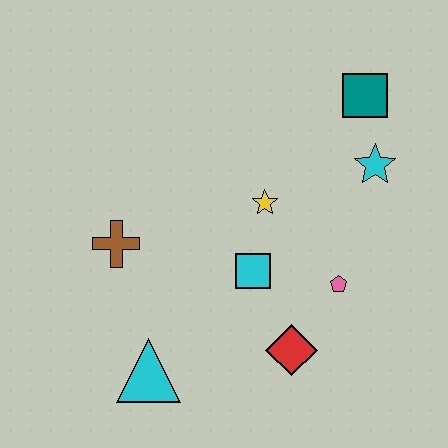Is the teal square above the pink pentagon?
Yes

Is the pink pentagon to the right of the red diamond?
Yes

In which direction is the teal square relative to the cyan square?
The teal square is above the cyan square.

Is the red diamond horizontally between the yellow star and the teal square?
Yes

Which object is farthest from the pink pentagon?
The brown cross is farthest from the pink pentagon.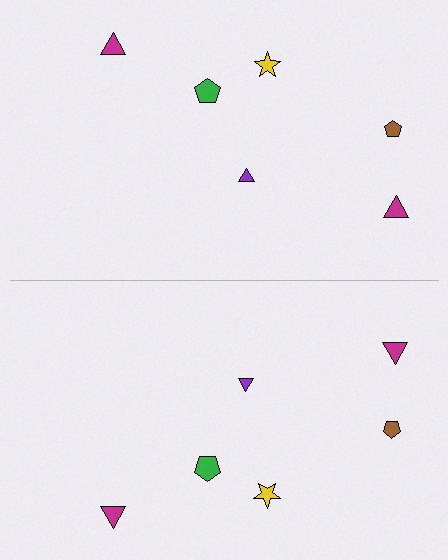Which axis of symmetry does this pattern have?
The pattern has a horizontal axis of symmetry running through the center of the image.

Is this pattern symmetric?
Yes, this pattern has bilateral (reflection) symmetry.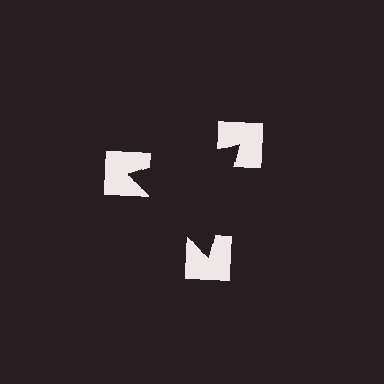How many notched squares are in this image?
There are 3 — one at each vertex of the illusory triangle.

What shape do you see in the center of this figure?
An illusory triangle — its edges are inferred from the aligned wedge cuts in the notched squares, not physically drawn.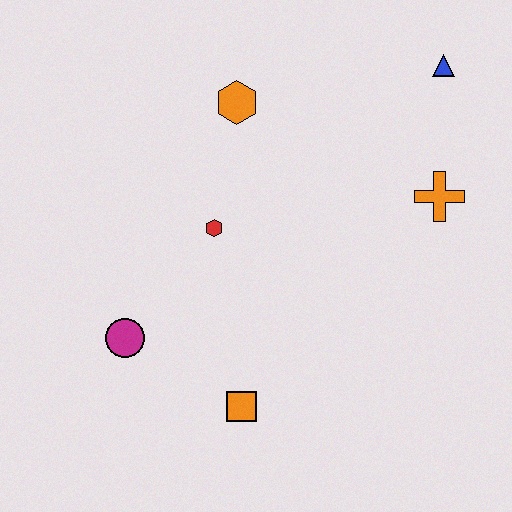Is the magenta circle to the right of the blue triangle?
No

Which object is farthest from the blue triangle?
The magenta circle is farthest from the blue triangle.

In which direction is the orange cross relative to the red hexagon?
The orange cross is to the right of the red hexagon.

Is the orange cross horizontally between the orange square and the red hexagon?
No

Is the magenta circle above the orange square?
Yes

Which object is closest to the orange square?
The magenta circle is closest to the orange square.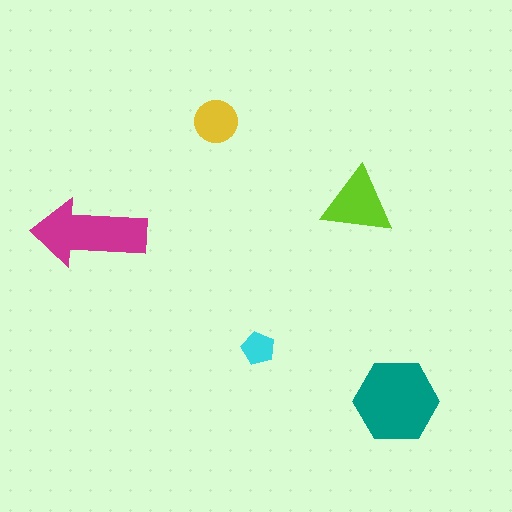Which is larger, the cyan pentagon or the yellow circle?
The yellow circle.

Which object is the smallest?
The cyan pentagon.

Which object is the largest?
The teal hexagon.